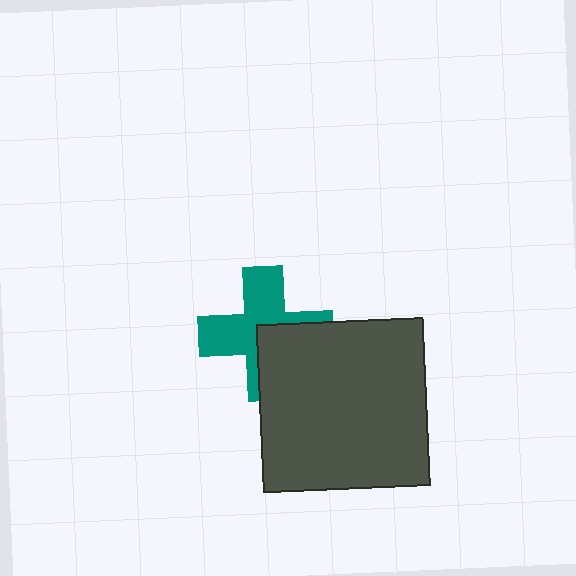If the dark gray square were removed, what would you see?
You would see the complete teal cross.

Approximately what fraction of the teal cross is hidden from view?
Roughly 40% of the teal cross is hidden behind the dark gray square.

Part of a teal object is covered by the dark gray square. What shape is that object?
It is a cross.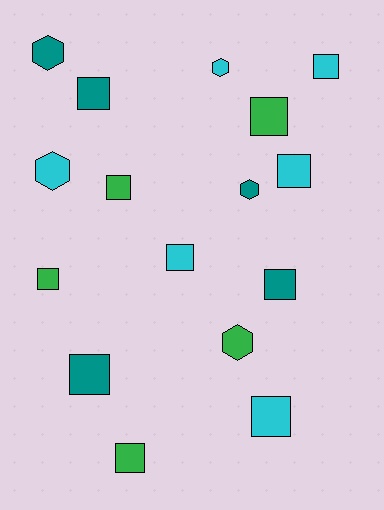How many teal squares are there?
There are 3 teal squares.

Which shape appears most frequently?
Square, with 11 objects.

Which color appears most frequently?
Cyan, with 6 objects.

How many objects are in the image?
There are 16 objects.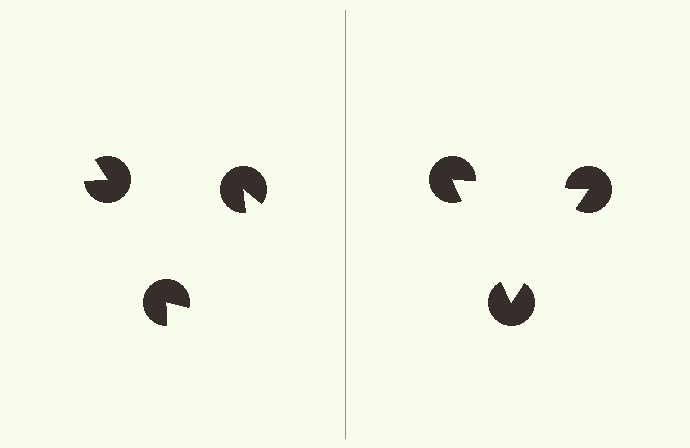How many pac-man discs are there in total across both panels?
6 — 3 on each side.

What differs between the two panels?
The pac-man discs are positioned identically on both sides; only the wedge orientations differ. On the right they align to a triangle; on the left they are misaligned.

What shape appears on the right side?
An illusory triangle.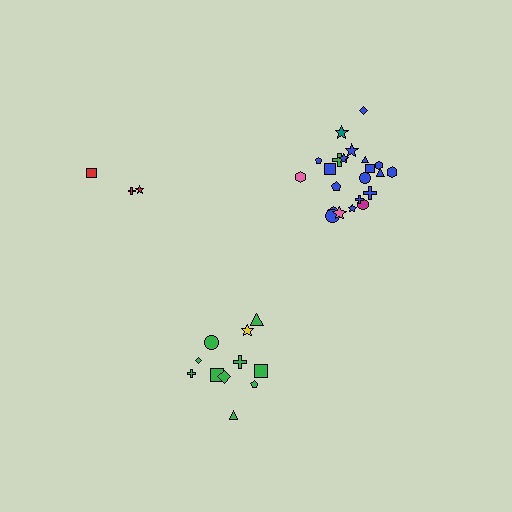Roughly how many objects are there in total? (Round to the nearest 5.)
Roughly 35 objects in total.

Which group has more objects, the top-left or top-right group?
The top-right group.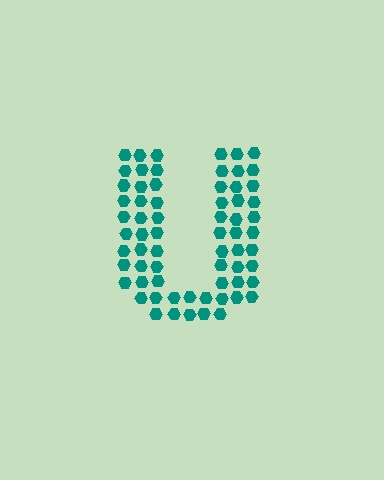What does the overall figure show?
The overall figure shows the letter U.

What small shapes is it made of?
It is made of small hexagons.